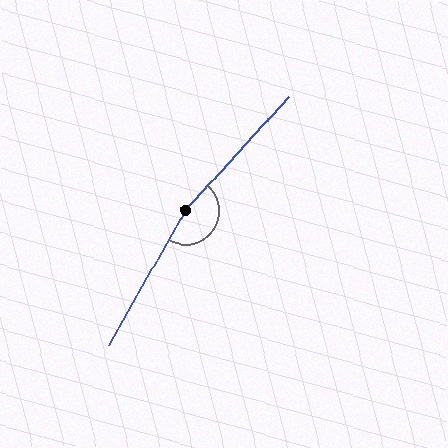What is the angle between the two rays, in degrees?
Approximately 167 degrees.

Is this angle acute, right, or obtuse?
It is obtuse.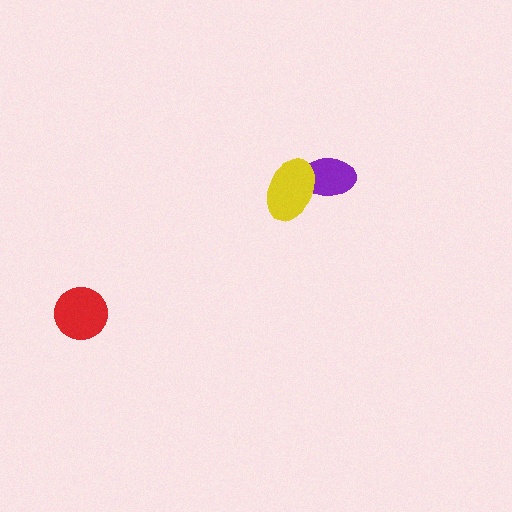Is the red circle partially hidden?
No, no other shape covers it.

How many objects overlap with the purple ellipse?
1 object overlaps with the purple ellipse.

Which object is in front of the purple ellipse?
The yellow ellipse is in front of the purple ellipse.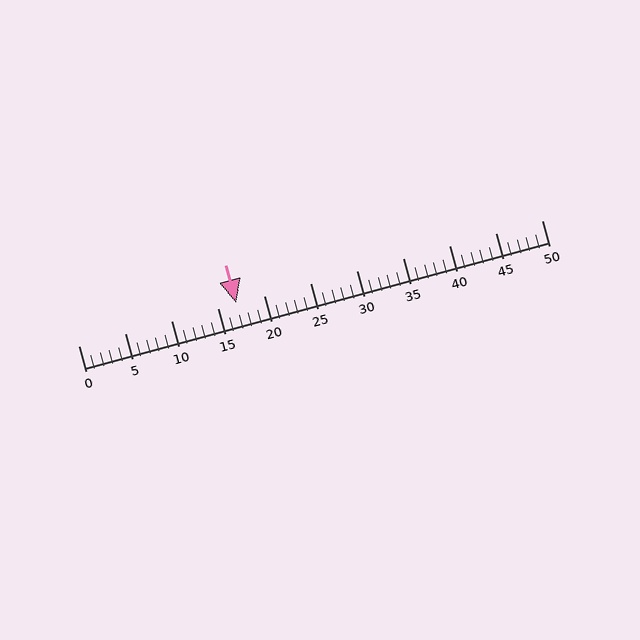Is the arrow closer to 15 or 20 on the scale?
The arrow is closer to 15.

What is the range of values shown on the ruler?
The ruler shows values from 0 to 50.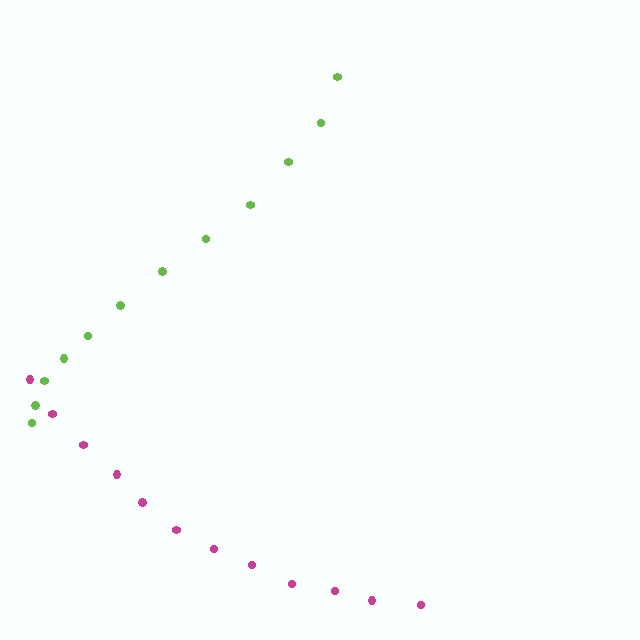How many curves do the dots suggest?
There are 2 distinct paths.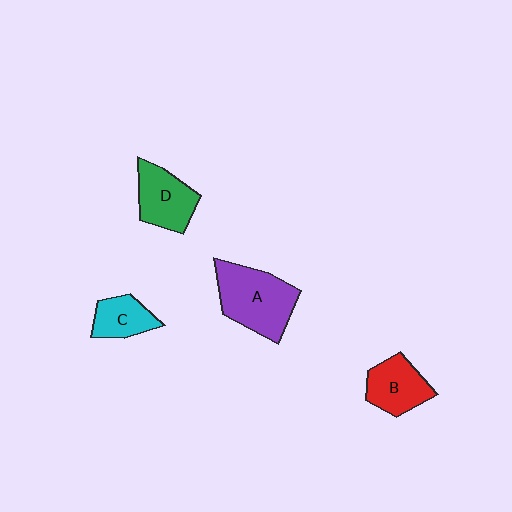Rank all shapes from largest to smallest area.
From largest to smallest: A (purple), D (green), B (red), C (cyan).